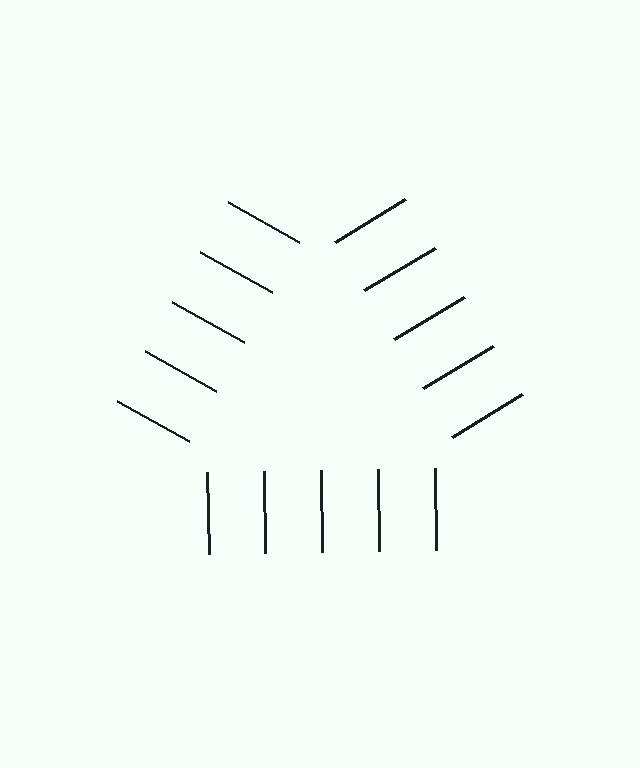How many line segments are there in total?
15 — 5 along each of the 3 edges.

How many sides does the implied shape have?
3 sides — the line-ends trace a triangle.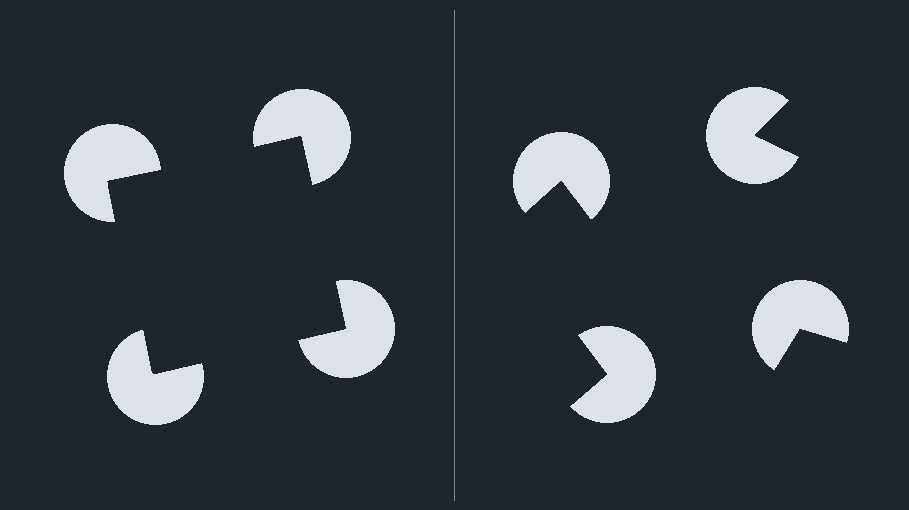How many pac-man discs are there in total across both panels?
8 — 4 on each side.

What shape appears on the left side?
An illusory square.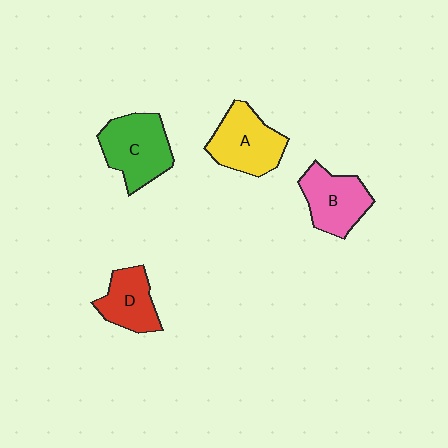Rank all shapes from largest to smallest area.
From largest to smallest: C (green), A (yellow), B (pink), D (red).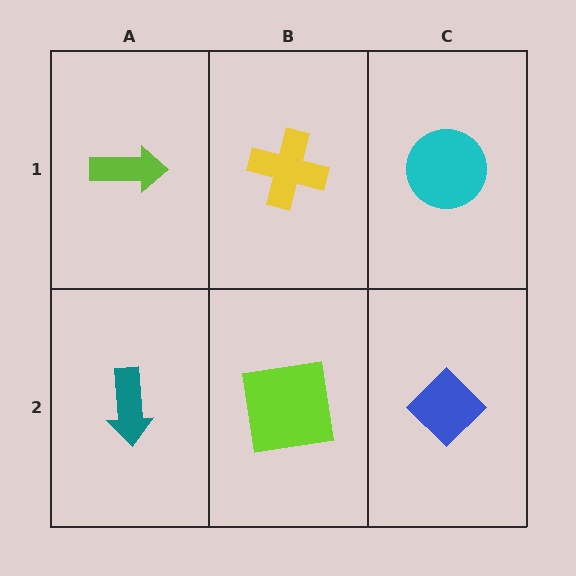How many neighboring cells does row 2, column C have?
2.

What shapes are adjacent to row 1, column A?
A teal arrow (row 2, column A), a yellow cross (row 1, column B).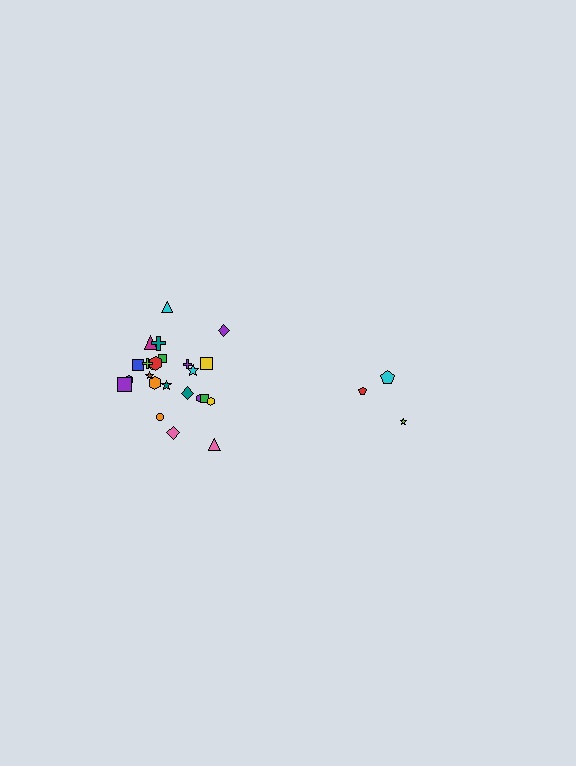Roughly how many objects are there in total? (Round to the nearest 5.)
Roughly 30 objects in total.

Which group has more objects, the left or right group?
The left group.